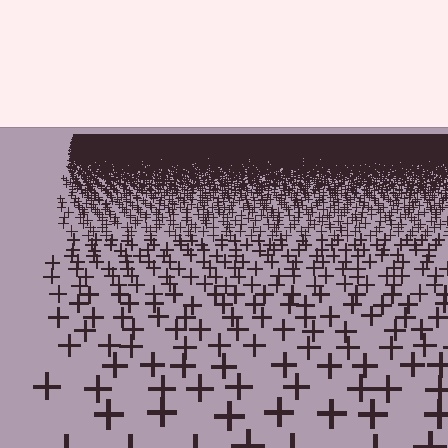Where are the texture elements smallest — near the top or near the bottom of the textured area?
Near the top.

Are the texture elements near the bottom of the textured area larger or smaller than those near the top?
Larger. Near the bottom, elements are closer to the viewer and appear at a bigger on-screen size.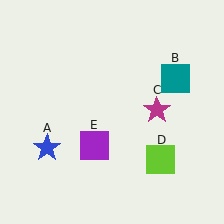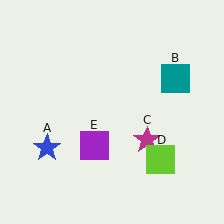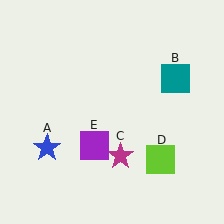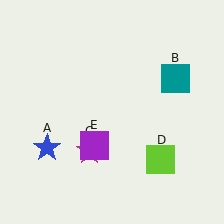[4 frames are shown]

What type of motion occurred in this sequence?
The magenta star (object C) rotated clockwise around the center of the scene.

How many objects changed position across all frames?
1 object changed position: magenta star (object C).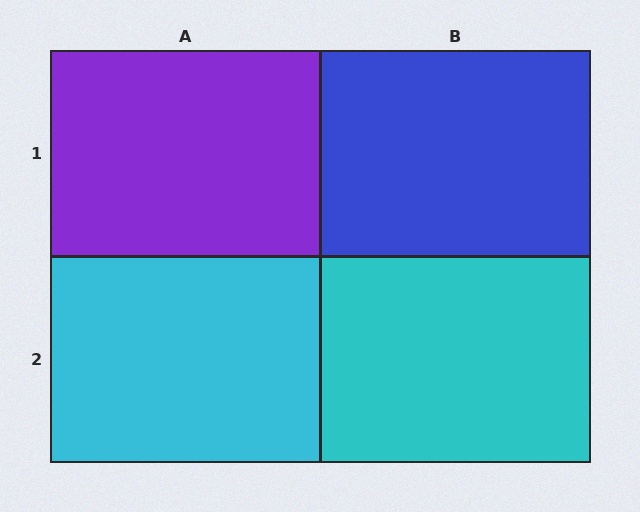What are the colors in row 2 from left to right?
Cyan, cyan.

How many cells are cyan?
2 cells are cyan.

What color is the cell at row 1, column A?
Purple.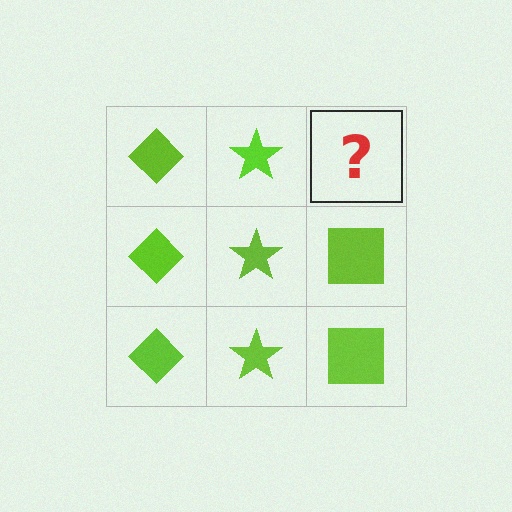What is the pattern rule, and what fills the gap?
The rule is that each column has a consistent shape. The gap should be filled with a lime square.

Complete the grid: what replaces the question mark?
The question mark should be replaced with a lime square.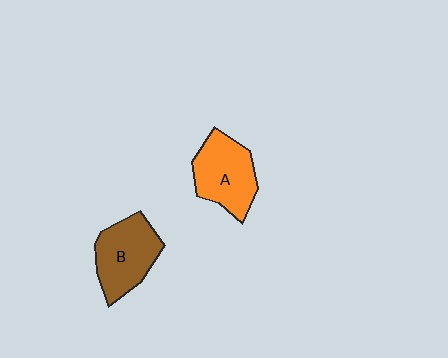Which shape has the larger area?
Shape B (brown).